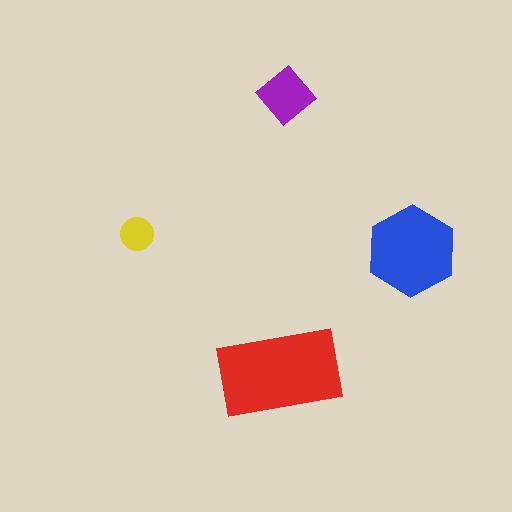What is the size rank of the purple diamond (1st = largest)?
3rd.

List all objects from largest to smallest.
The red rectangle, the blue hexagon, the purple diamond, the yellow circle.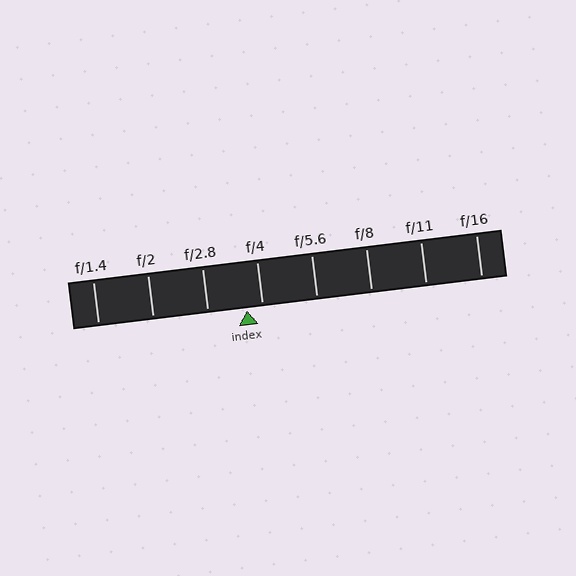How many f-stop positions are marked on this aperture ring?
There are 8 f-stop positions marked.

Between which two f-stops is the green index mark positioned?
The index mark is between f/2.8 and f/4.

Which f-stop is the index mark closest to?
The index mark is closest to f/4.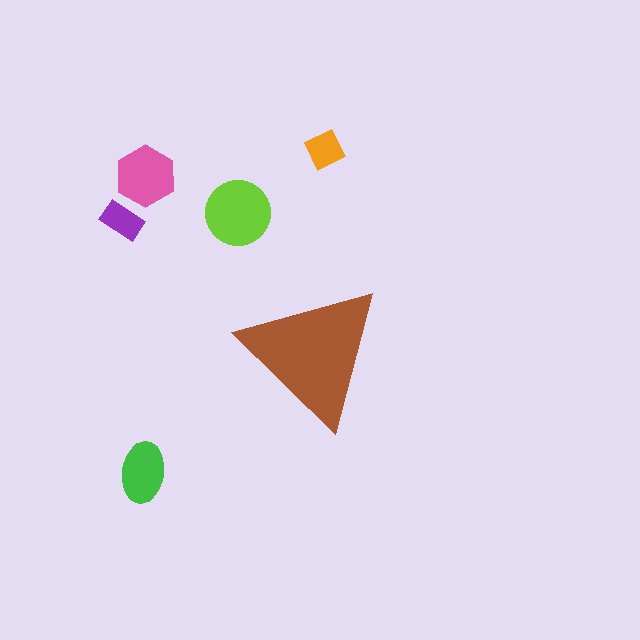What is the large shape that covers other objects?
A brown triangle.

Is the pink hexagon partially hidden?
No, the pink hexagon is fully visible.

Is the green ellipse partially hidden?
No, the green ellipse is fully visible.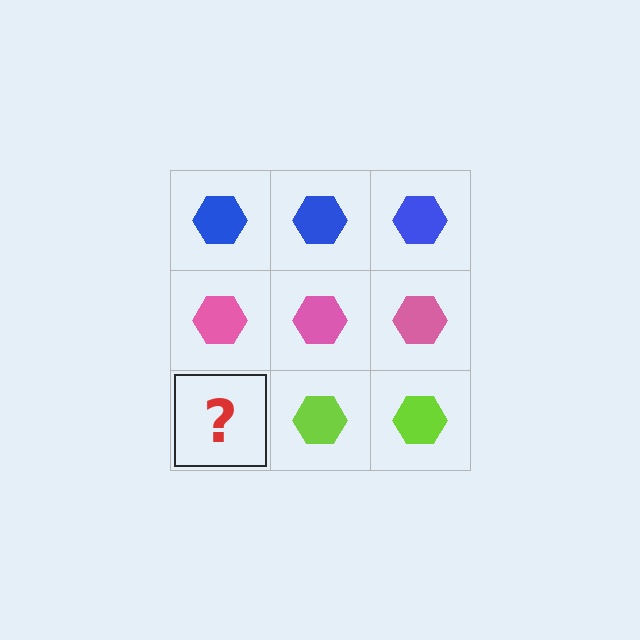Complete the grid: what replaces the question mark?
The question mark should be replaced with a lime hexagon.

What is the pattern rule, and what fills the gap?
The rule is that each row has a consistent color. The gap should be filled with a lime hexagon.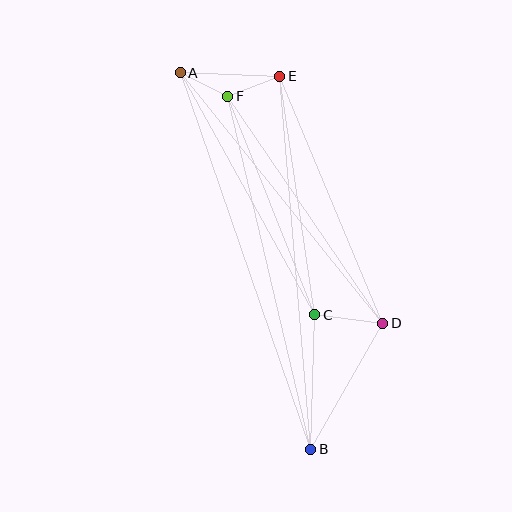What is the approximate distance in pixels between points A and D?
The distance between A and D is approximately 322 pixels.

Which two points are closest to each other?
Points A and F are closest to each other.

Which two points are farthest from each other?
Points A and B are farthest from each other.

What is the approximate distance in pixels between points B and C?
The distance between B and C is approximately 134 pixels.